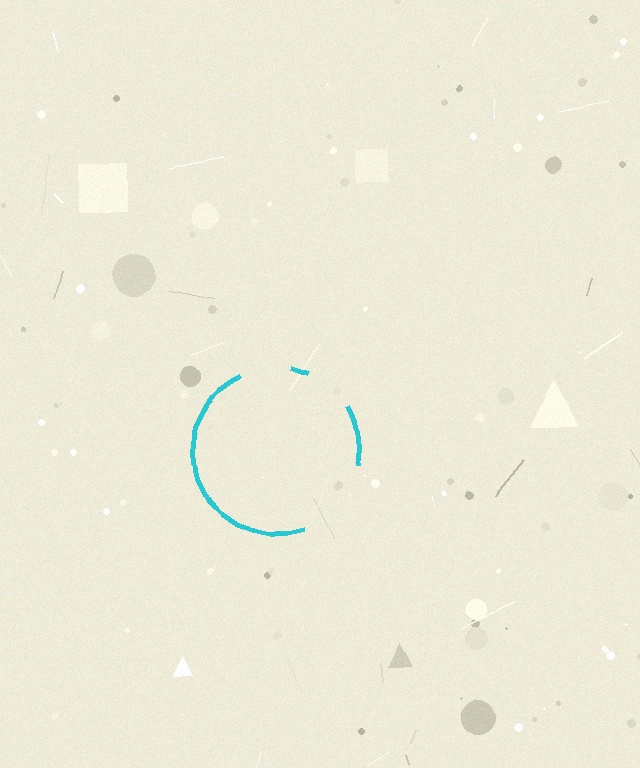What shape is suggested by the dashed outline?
The dashed outline suggests a circle.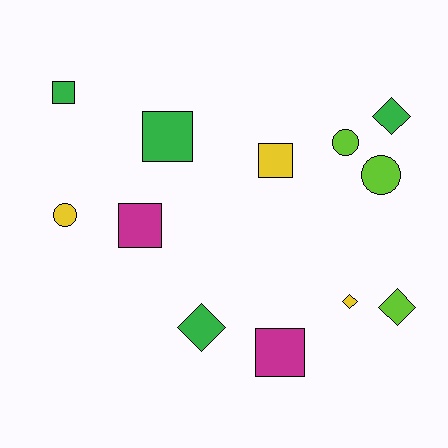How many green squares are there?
There are 2 green squares.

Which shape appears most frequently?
Square, with 5 objects.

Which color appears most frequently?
Green, with 4 objects.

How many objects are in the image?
There are 12 objects.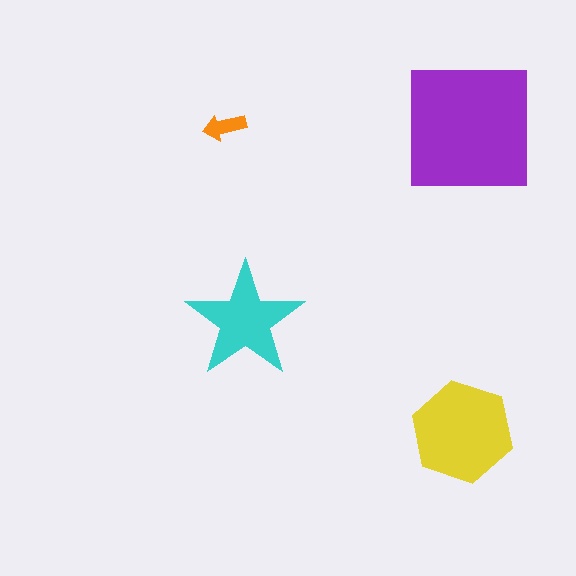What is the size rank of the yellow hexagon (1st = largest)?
2nd.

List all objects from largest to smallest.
The purple square, the yellow hexagon, the cyan star, the orange arrow.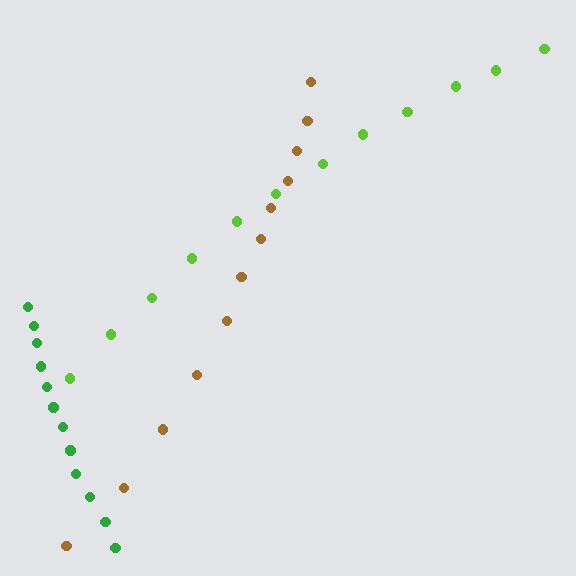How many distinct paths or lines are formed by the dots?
There are 3 distinct paths.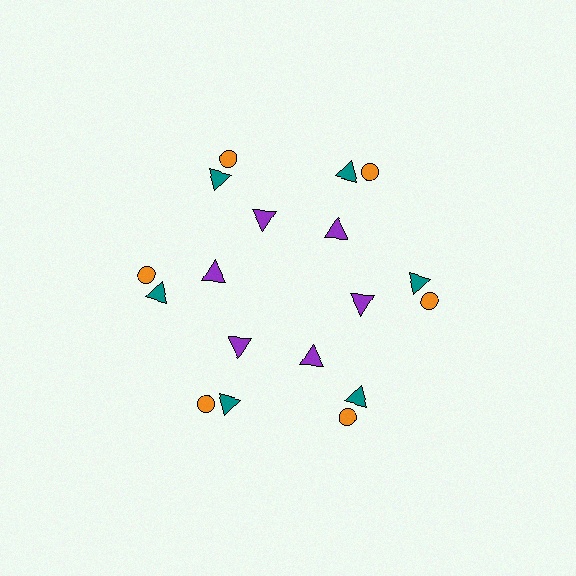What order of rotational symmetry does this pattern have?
This pattern has 6-fold rotational symmetry.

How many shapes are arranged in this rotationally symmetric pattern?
There are 18 shapes, arranged in 6 groups of 3.